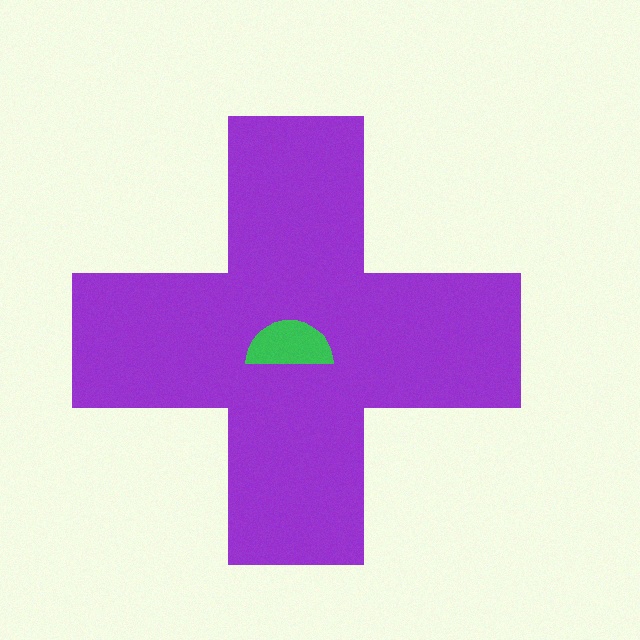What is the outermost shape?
The purple cross.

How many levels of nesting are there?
2.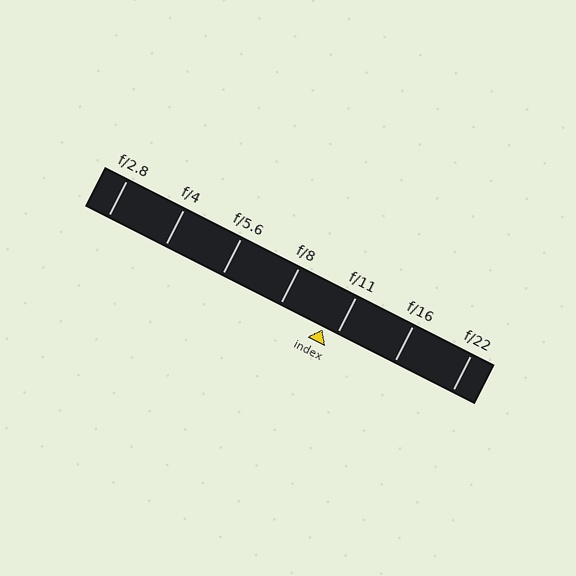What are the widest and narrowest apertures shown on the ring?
The widest aperture shown is f/2.8 and the narrowest is f/22.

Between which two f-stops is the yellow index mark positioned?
The index mark is between f/8 and f/11.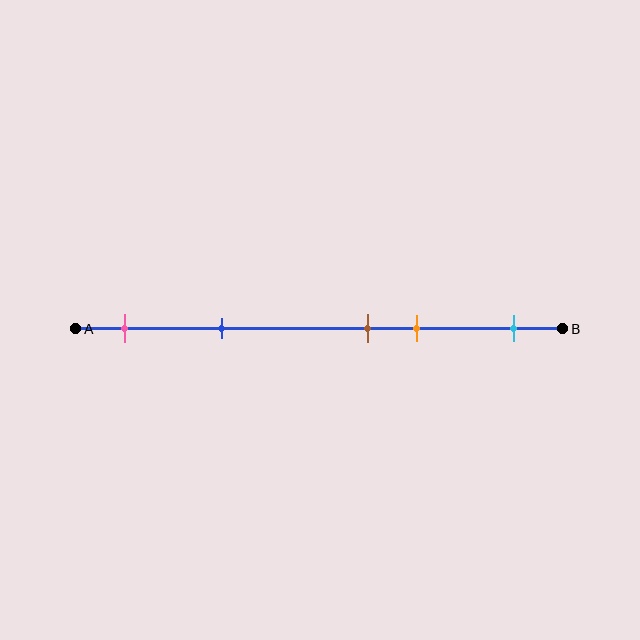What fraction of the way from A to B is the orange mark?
The orange mark is approximately 70% (0.7) of the way from A to B.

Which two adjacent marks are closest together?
The brown and orange marks are the closest adjacent pair.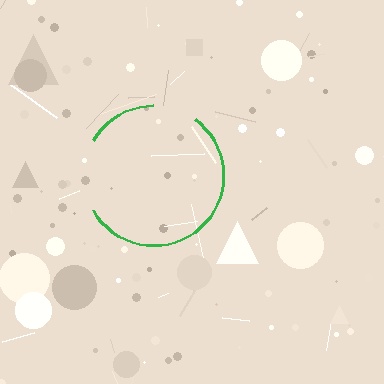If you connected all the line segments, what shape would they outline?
They would outline a circle.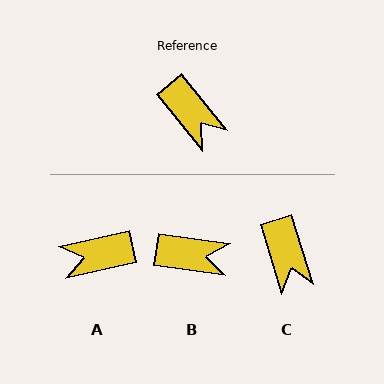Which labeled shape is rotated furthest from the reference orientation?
A, about 117 degrees away.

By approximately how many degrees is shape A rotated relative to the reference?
Approximately 117 degrees clockwise.